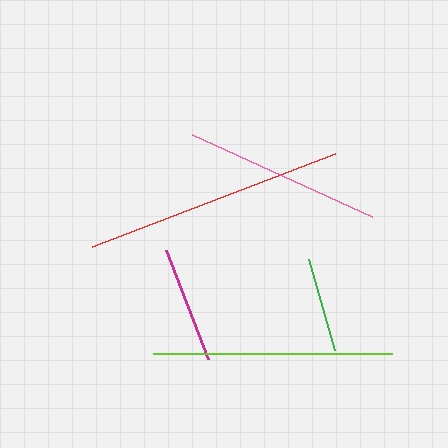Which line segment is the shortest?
The green line is the shortest at approximately 94 pixels.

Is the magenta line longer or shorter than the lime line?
The lime line is longer than the magenta line.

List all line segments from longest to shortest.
From longest to shortest: red, lime, pink, magenta, green.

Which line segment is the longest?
The red line is the longest at approximately 260 pixels.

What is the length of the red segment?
The red segment is approximately 260 pixels long.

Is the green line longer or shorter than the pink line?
The pink line is longer than the green line.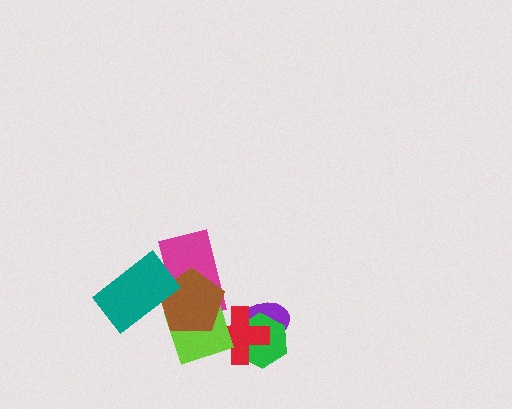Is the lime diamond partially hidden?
Yes, it is partially covered by another shape.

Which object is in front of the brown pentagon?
The teal rectangle is in front of the brown pentagon.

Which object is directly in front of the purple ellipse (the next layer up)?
The green hexagon is directly in front of the purple ellipse.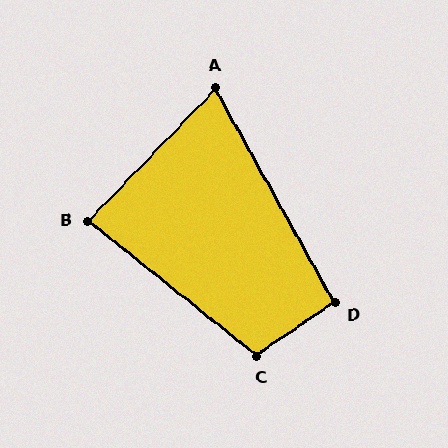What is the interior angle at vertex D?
Approximately 95 degrees (obtuse).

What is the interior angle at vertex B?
Approximately 85 degrees (acute).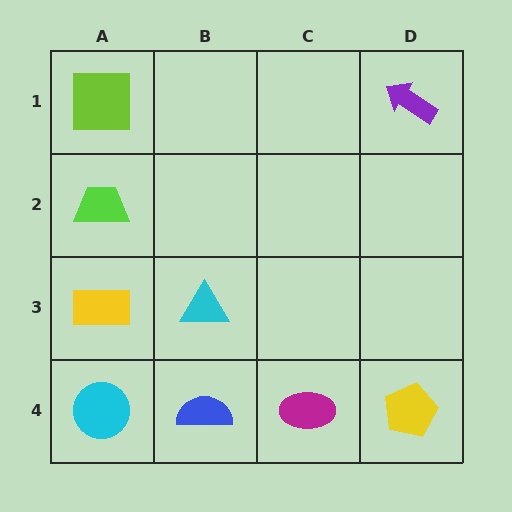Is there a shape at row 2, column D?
No, that cell is empty.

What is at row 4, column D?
A yellow pentagon.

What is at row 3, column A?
A yellow rectangle.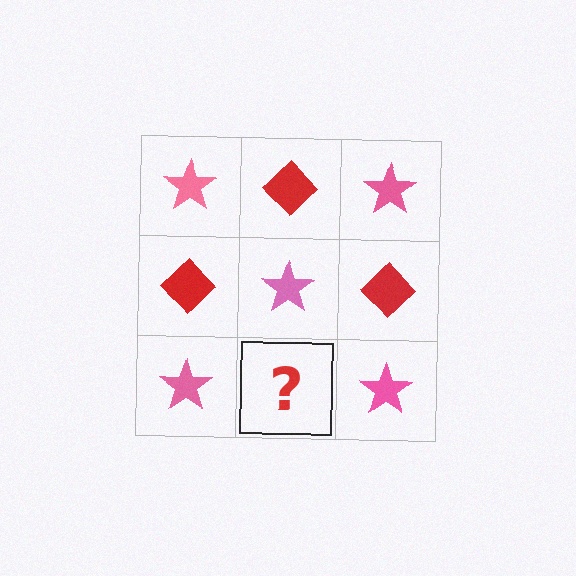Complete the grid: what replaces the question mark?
The question mark should be replaced with a red diamond.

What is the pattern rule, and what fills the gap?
The rule is that it alternates pink star and red diamond in a checkerboard pattern. The gap should be filled with a red diamond.